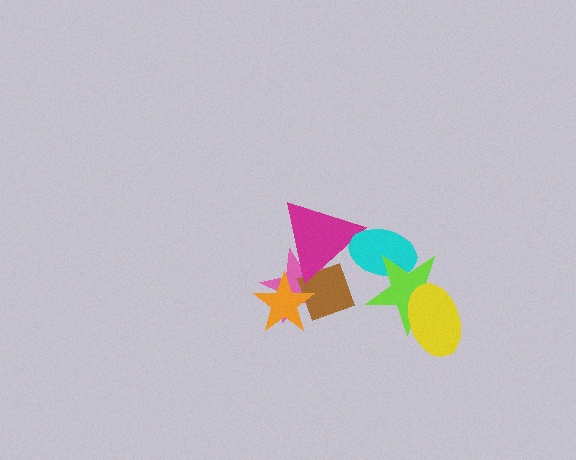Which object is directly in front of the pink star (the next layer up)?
The brown diamond is directly in front of the pink star.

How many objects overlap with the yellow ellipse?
1 object overlaps with the yellow ellipse.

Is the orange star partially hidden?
No, no other shape covers it.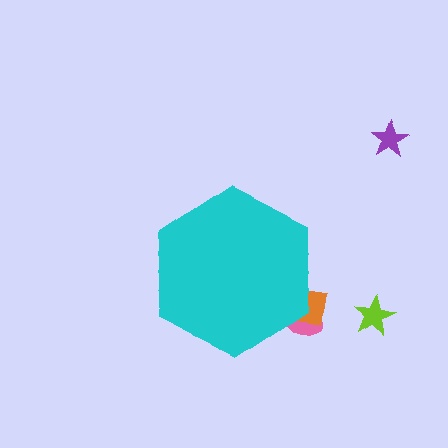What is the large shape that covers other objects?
A cyan hexagon.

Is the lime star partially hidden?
No, the lime star is fully visible.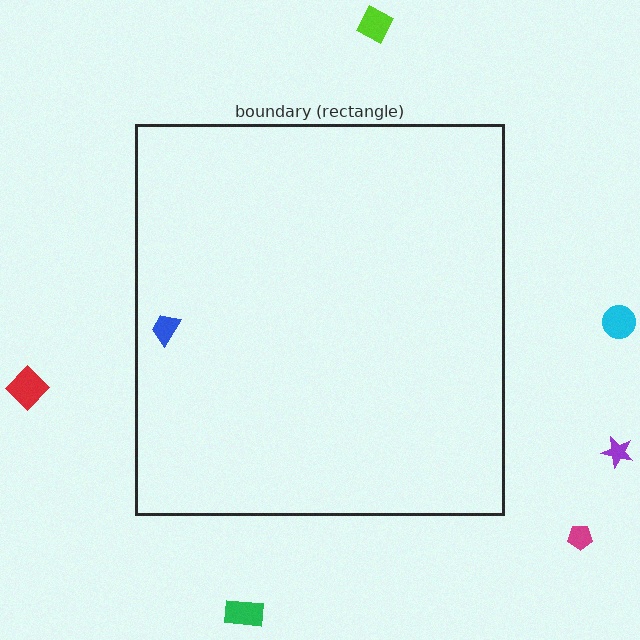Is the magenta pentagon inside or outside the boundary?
Outside.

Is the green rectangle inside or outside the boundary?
Outside.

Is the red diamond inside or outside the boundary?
Outside.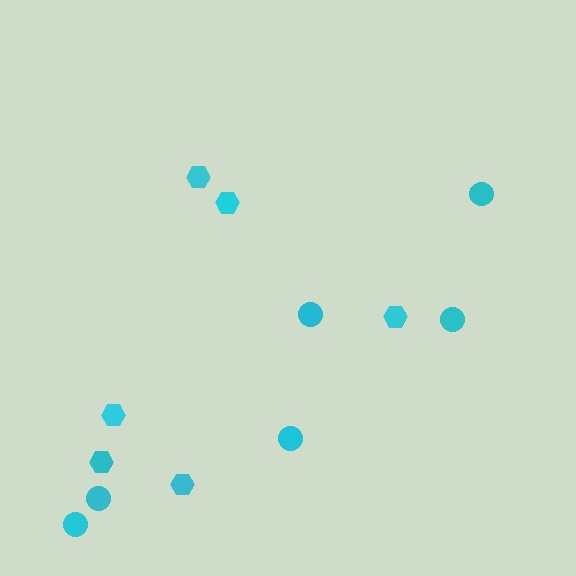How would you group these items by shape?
There are 2 groups: one group of hexagons (6) and one group of circles (6).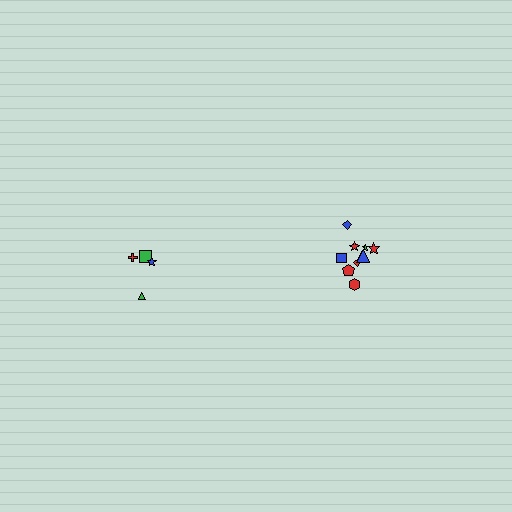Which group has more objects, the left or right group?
The right group.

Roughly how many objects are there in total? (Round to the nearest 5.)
Roughly 15 objects in total.